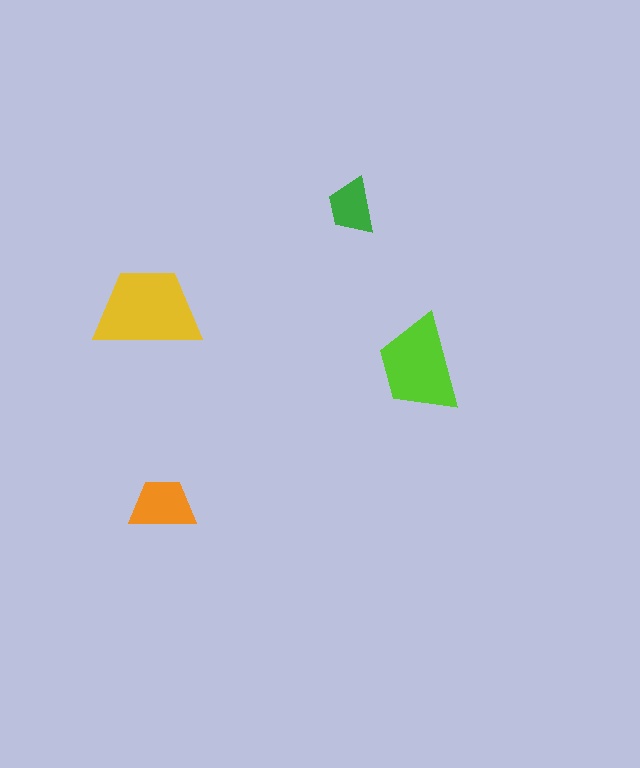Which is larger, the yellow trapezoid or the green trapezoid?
The yellow one.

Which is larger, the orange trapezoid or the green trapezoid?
The orange one.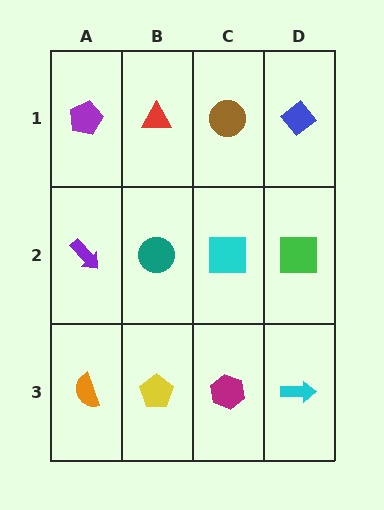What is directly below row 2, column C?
A magenta hexagon.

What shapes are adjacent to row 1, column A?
A purple arrow (row 2, column A), a red triangle (row 1, column B).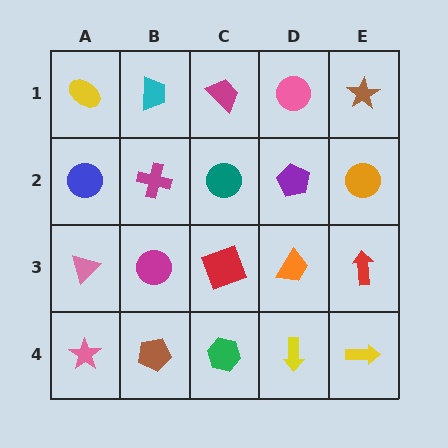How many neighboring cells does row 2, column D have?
4.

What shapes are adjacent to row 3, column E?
An orange circle (row 2, column E), a yellow arrow (row 4, column E), an orange trapezoid (row 3, column D).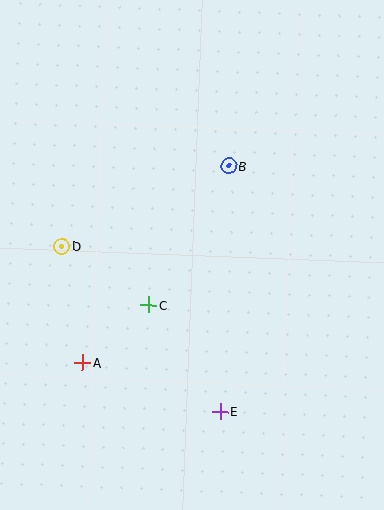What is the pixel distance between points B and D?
The distance between B and D is 185 pixels.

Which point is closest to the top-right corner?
Point B is closest to the top-right corner.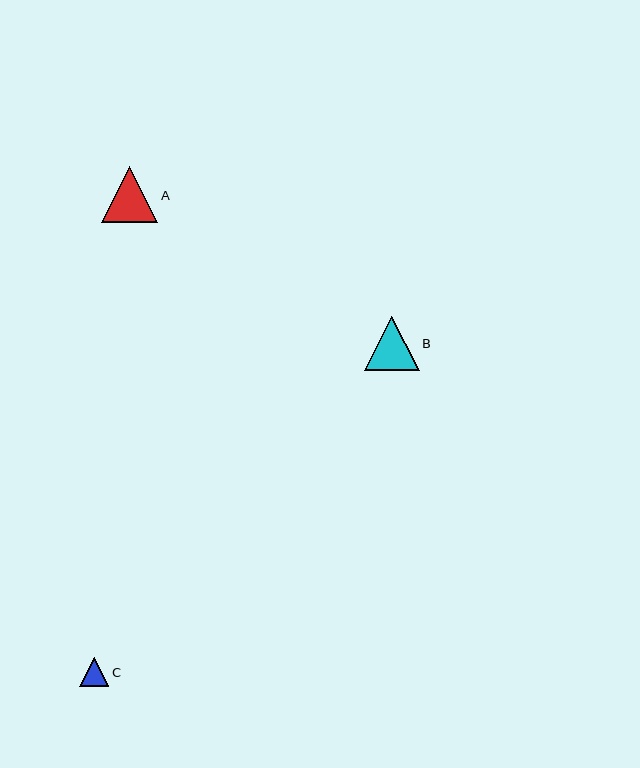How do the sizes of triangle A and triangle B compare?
Triangle A and triangle B are approximately the same size.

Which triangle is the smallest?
Triangle C is the smallest with a size of approximately 30 pixels.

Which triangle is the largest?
Triangle A is the largest with a size of approximately 56 pixels.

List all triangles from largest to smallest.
From largest to smallest: A, B, C.